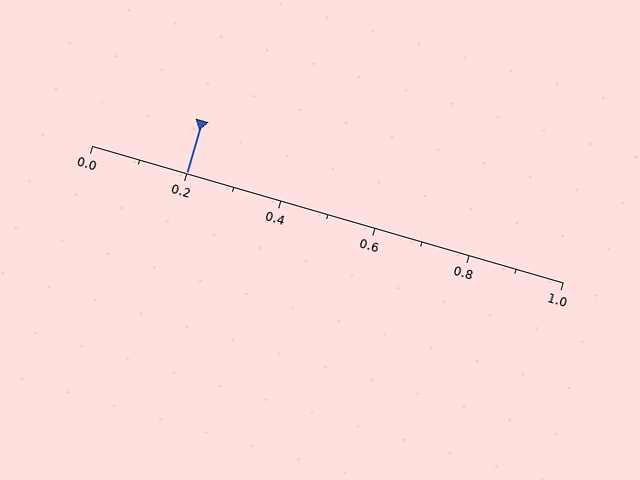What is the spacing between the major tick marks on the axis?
The major ticks are spaced 0.2 apart.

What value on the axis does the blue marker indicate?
The marker indicates approximately 0.2.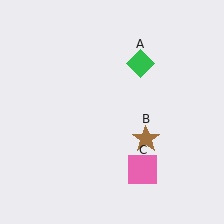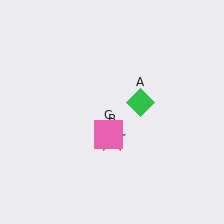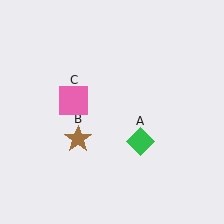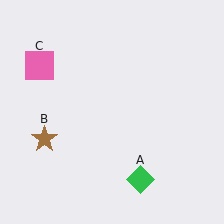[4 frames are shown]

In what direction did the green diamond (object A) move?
The green diamond (object A) moved down.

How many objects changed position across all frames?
3 objects changed position: green diamond (object A), brown star (object B), pink square (object C).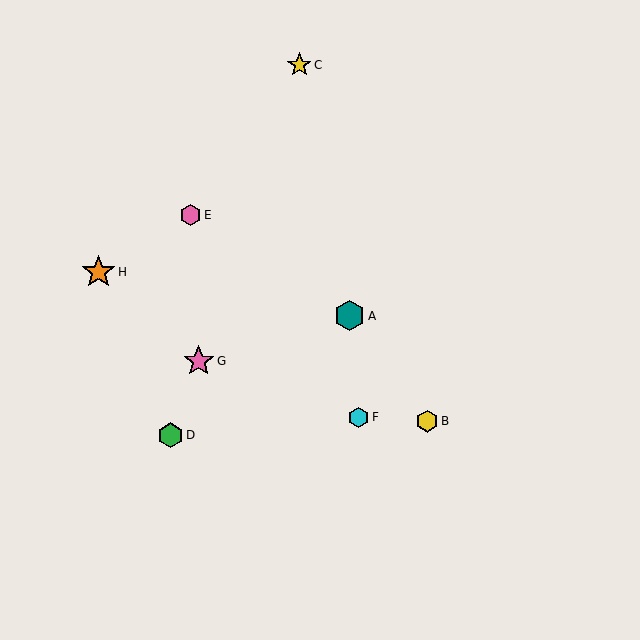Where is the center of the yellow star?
The center of the yellow star is at (299, 65).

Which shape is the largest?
The orange star (labeled H) is the largest.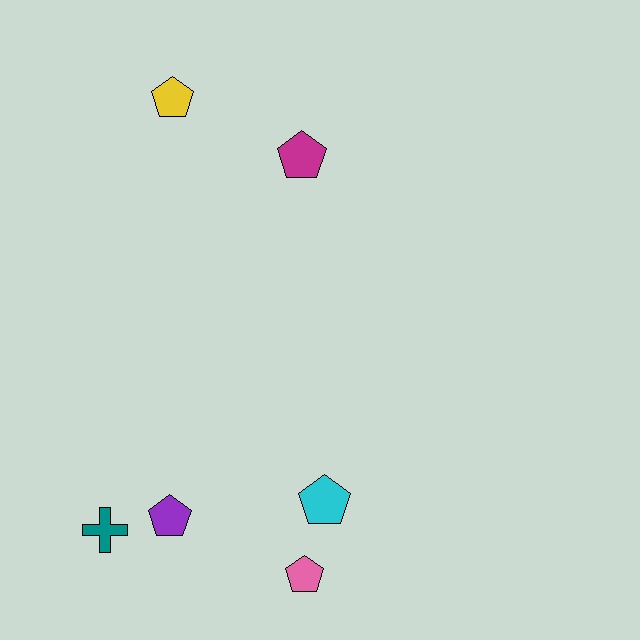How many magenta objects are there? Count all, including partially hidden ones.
There is 1 magenta object.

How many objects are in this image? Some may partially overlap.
There are 6 objects.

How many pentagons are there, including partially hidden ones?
There are 5 pentagons.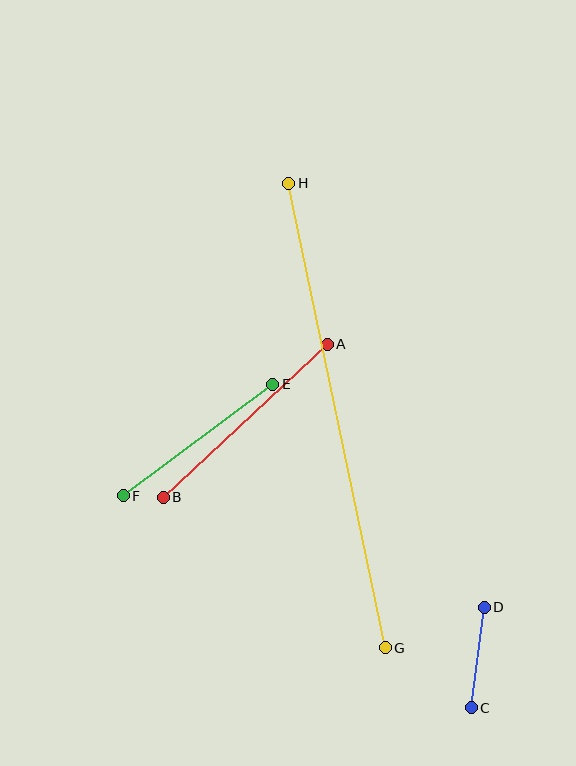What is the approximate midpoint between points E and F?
The midpoint is at approximately (198, 440) pixels.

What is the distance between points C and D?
The distance is approximately 101 pixels.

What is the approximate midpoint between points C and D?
The midpoint is at approximately (478, 657) pixels.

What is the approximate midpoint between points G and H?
The midpoint is at approximately (337, 416) pixels.